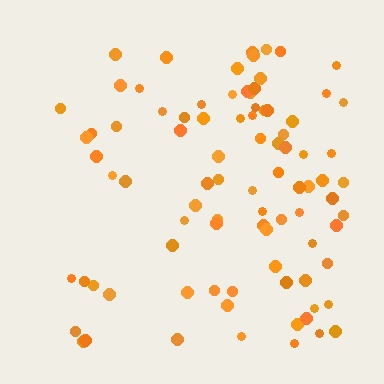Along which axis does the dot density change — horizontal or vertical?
Horizontal.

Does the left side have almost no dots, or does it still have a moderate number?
Still a moderate number, just noticeably fewer than the right.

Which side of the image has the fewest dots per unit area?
The left.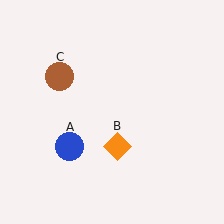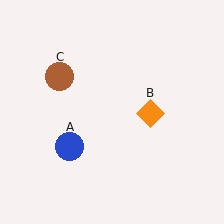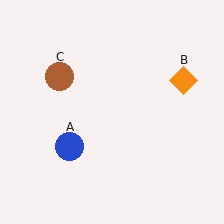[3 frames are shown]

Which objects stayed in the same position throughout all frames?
Blue circle (object A) and brown circle (object C) remained stationary.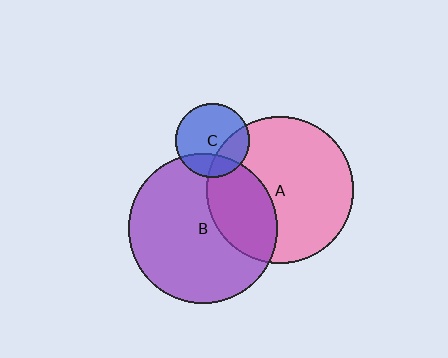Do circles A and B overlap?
Yes.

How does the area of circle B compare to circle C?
Approximately 4.1 times.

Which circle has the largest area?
Circle B (purple).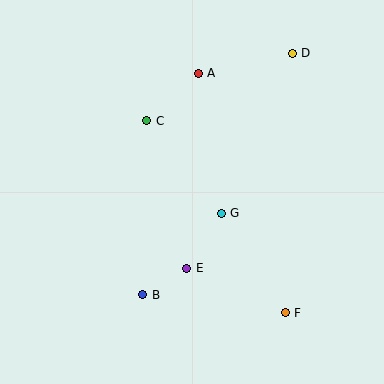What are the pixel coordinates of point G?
Point G is at (221, 213).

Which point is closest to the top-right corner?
Point D is closest to the top-right corner.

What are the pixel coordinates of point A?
Point A is at (198, 73).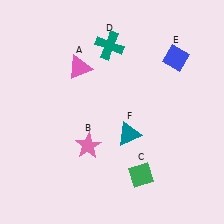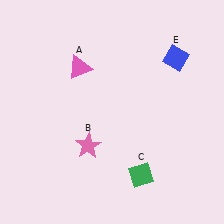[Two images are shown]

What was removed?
The teal cross (D), the teal triangle (F) were removed in Image 2.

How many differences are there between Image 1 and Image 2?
There are 2 differences between the two images.